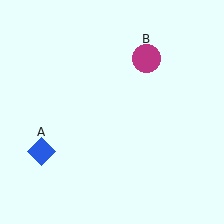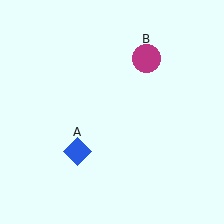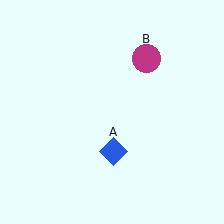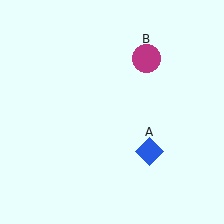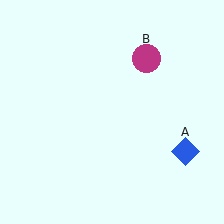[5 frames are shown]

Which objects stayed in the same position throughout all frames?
Magenta circle (object B) remained stationary.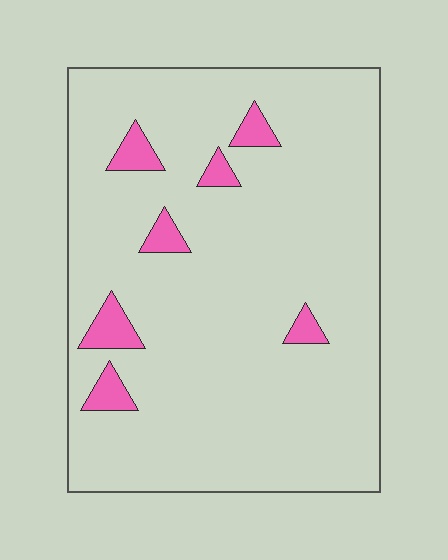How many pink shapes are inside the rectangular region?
7.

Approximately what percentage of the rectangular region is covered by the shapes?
Approximately 5%.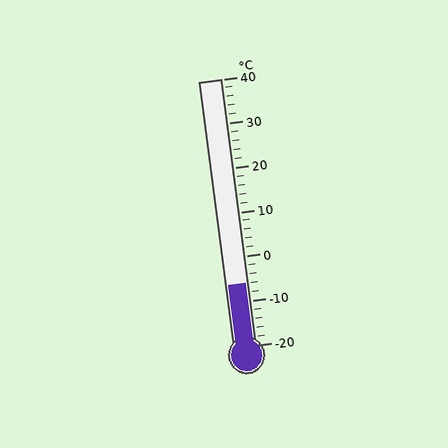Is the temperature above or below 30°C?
The temperature is below 30°C.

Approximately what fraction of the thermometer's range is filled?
The thermometer is filled to approximately 25% of its range.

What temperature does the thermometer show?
The thermometer shows approximately -6°C.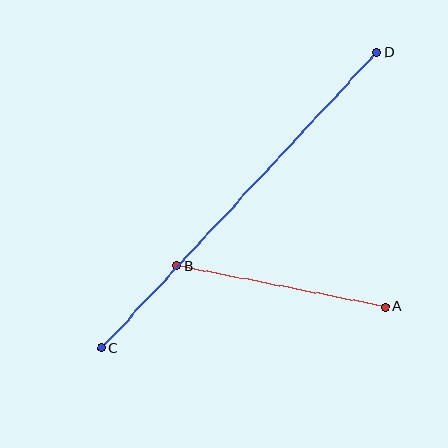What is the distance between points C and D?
The distance is approximately 404 pixels.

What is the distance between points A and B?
The distance is approximately 213 pixels.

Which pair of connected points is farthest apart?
Points C and D are farthest apart.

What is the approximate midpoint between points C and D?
The midpoint is at approximately (239, 200) pixels.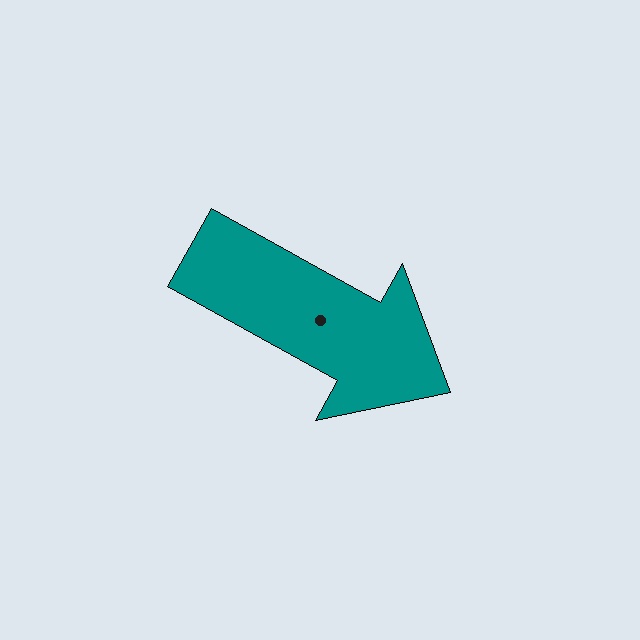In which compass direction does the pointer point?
Southeast.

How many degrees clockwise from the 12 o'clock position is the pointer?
Approximately 119 degrees.